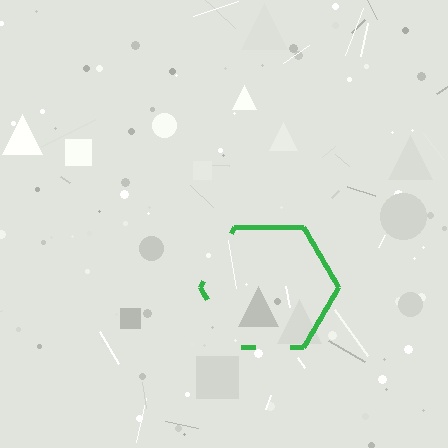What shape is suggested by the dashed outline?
The dashed outline suggests a hexagon.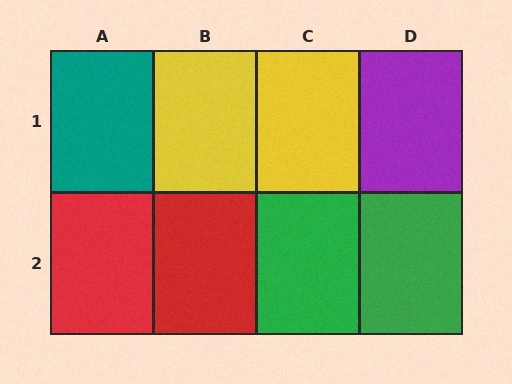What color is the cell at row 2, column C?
Green.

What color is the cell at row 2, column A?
Red.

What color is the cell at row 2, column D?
Green.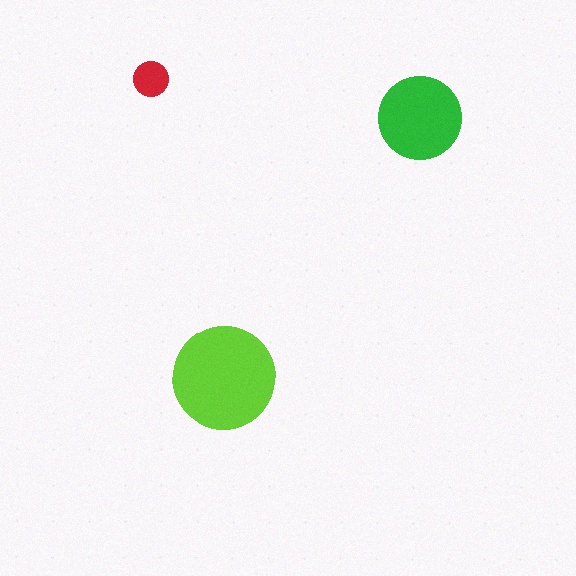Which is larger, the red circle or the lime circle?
The lime one.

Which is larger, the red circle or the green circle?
The green one.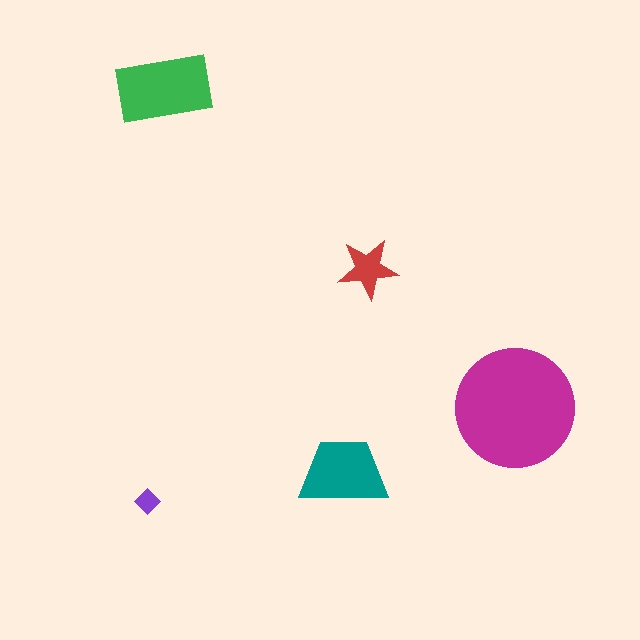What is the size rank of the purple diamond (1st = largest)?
5th.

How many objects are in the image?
There are 5 objects in the image.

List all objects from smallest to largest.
The purple diamond, the red star, the teal trapezoid, the green rectangle, the magenta circle.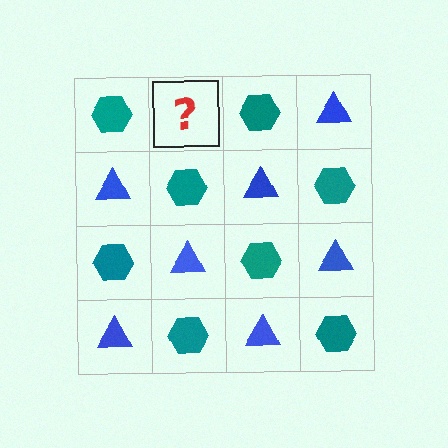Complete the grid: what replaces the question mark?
The question mark should be replaced with a blue triangle.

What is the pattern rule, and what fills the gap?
The rule is that it alternates teal hexagon and blue triangle in a checkerboard pattern. The gap should be filled with a blue triangle.